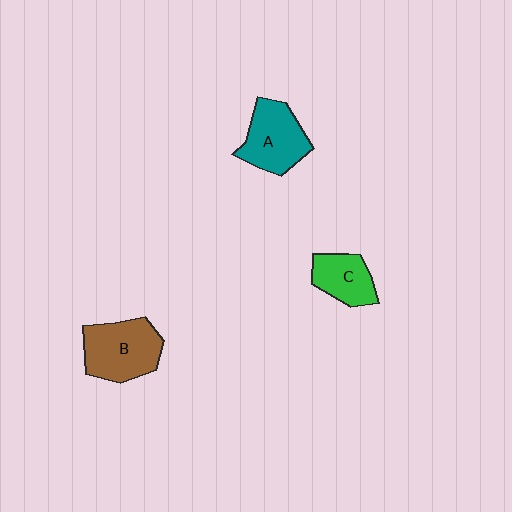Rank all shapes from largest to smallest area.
From largest to smallest: B (brown), A (teal), C (green).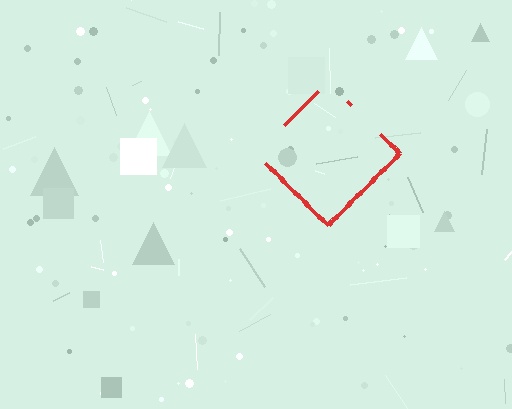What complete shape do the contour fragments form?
The contour fragments form a diamond.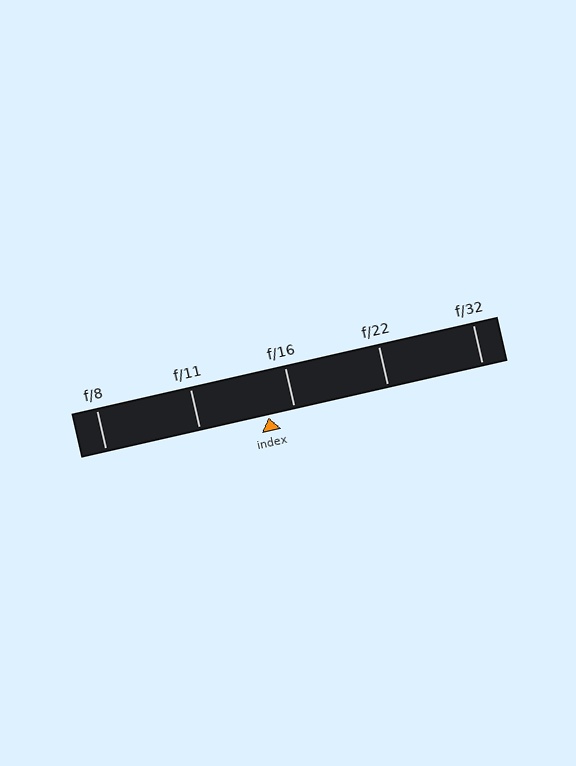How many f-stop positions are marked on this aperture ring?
There are 5 f-stop positions marked.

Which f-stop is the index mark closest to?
The index mark is closest to f/16.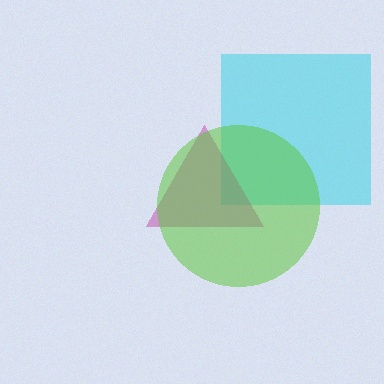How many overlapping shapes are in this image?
There are 3 overlapping shapes in the image.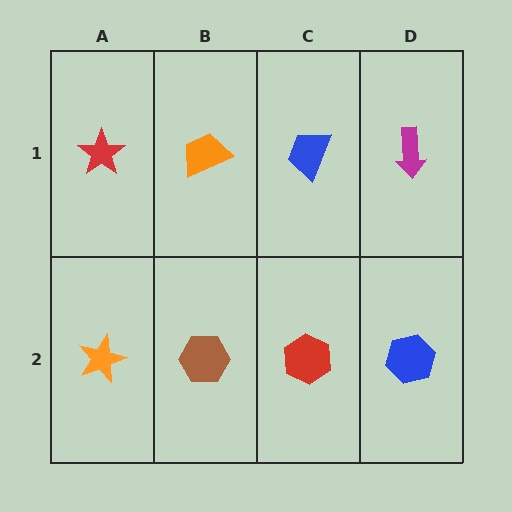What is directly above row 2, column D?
A magenta arrow.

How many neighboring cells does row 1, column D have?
2.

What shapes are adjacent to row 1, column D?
A blue hexagon (row 2, column D), a blue trapezoid (row 1, column C).